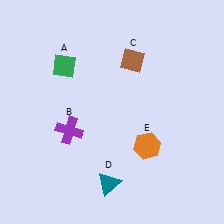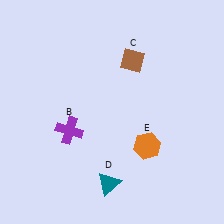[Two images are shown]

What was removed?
The green diamond (A) was removed in Image 2.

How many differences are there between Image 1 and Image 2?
There is 1 difference between the two images.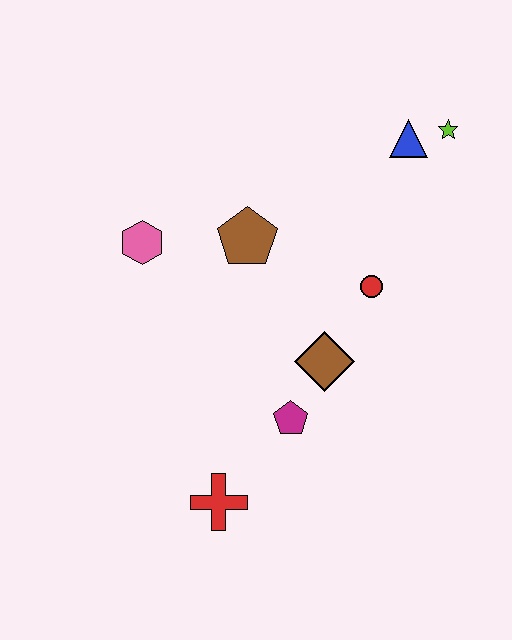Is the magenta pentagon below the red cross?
No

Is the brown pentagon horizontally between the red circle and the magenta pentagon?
No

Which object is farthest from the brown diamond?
The lime star is farthest from the brown diamond.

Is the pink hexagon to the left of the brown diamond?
Yes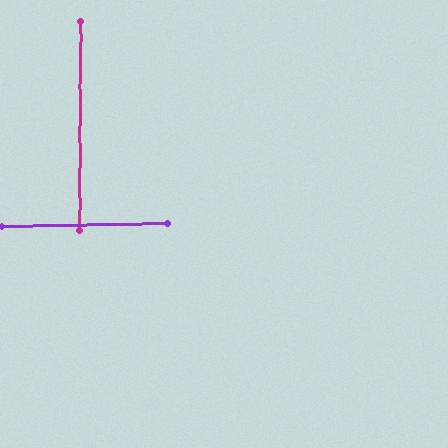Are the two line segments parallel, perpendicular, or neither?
Perpendicular — they meet at approximately 89°.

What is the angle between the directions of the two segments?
Approximately 89 degrees.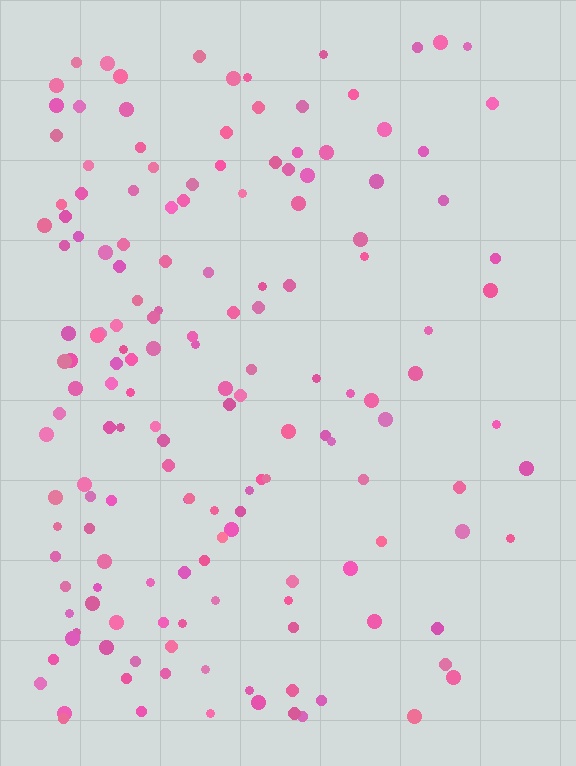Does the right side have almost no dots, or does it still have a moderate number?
Still a moderate number, just noticeably fewer than the left.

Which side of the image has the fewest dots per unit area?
The right.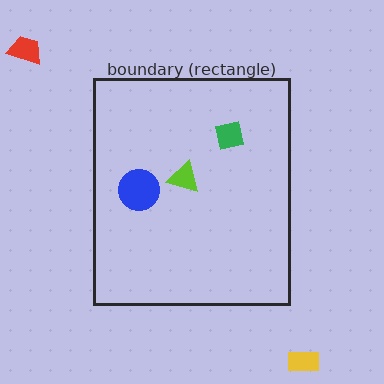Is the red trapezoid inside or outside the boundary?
Outside.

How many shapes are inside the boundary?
3 inside, 2 outside.